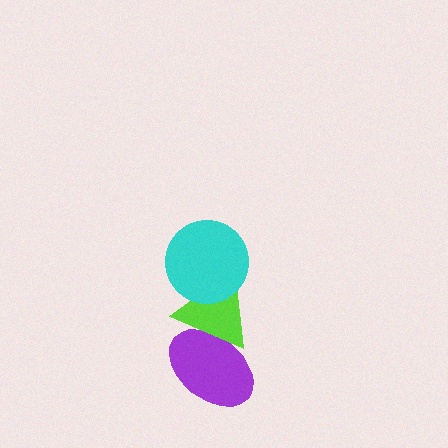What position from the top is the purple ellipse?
The purple ellipse is 3rd from the top.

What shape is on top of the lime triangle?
The cyan circle is on top of the lime triangle.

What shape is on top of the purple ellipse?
The lime triangle is on top of the purple ellipse.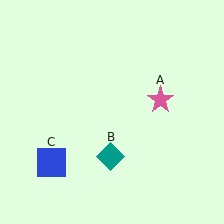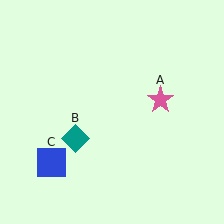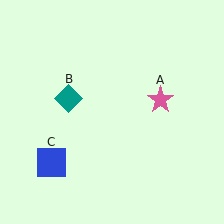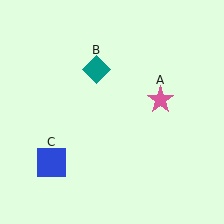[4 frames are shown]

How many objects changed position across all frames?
1 object changed position: teal diamond (object B).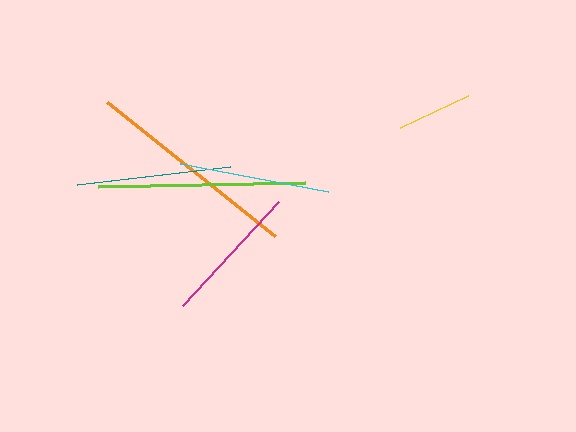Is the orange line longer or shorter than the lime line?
The orange line is longer than the lime line.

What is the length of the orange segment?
The orange segment is approximately 214 pixels long.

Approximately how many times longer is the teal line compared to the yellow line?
The teal line is approximately 2.0 times the length of the yellow line.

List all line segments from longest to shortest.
From longest to shortest: orange, lime, teal, cyan, magenta, yellow.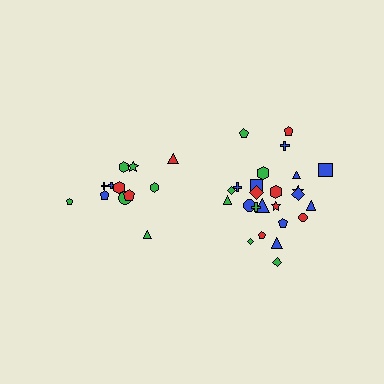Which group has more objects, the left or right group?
The right group.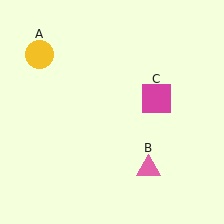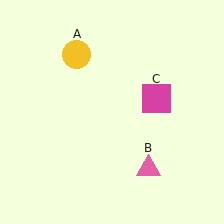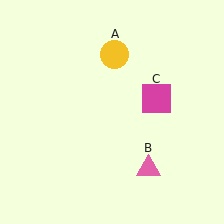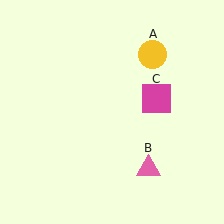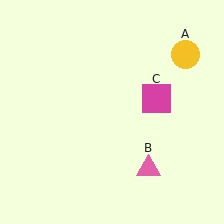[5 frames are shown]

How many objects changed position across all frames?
1 object changed position: yellow circle (object A).